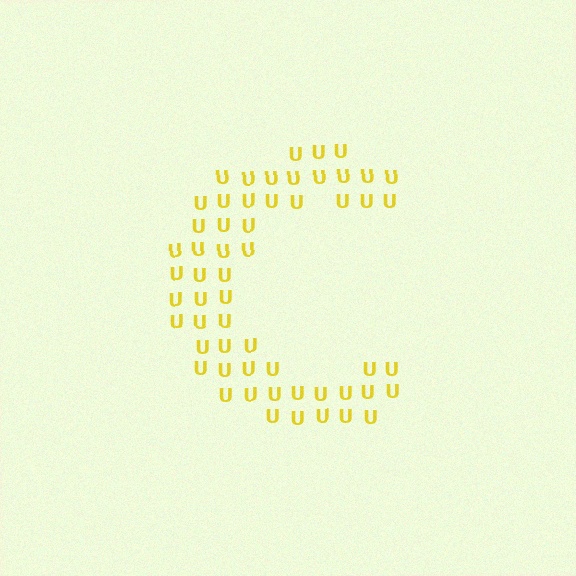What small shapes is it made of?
It is made of small letter U's.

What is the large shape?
The large shape is the letter C.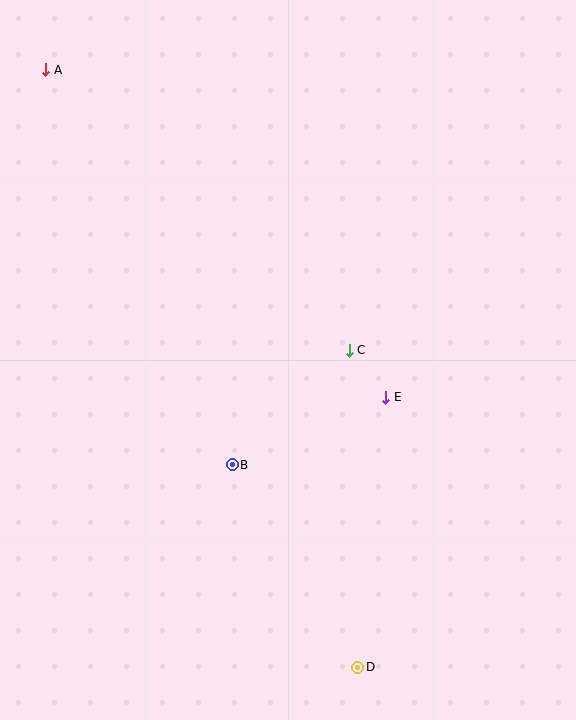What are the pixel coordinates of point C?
Point C is at (349, 351).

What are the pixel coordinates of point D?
Point D is at (358, 667).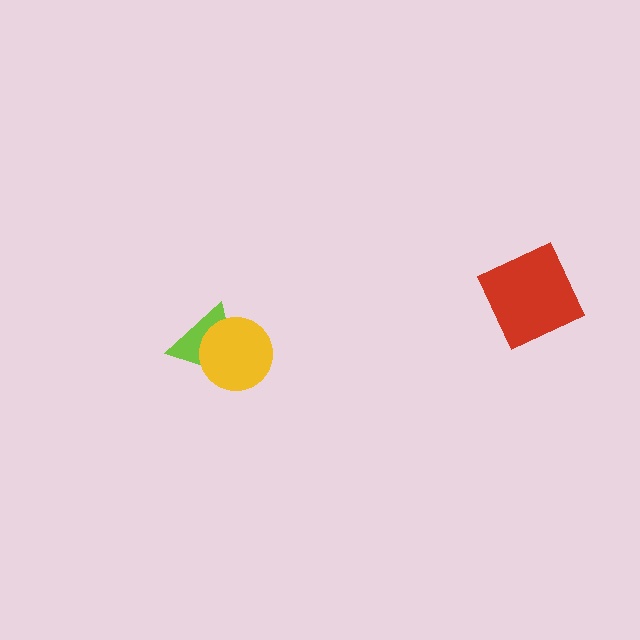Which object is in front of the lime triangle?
The yellow circle is in front of the lime triangle.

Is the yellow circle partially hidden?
No, no other shape covers it.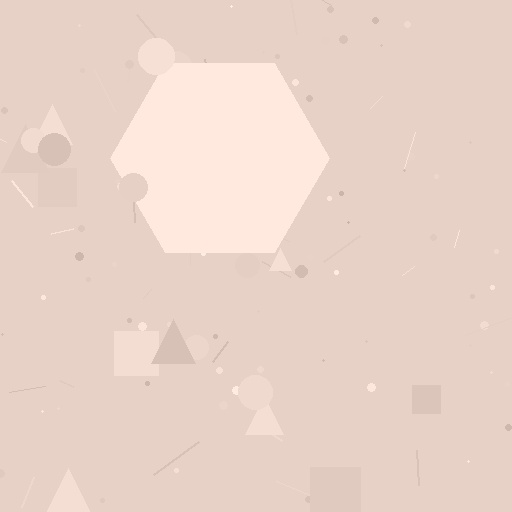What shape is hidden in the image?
A hexagon is hidden in the image.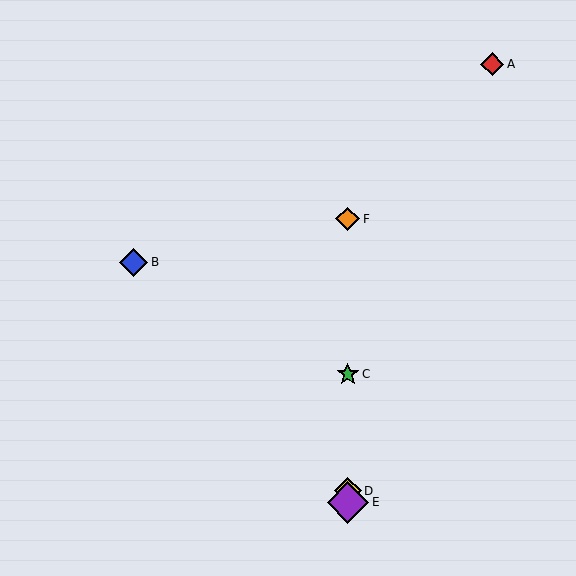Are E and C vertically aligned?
Yes, both are at x≈348.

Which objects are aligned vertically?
Objects C, D, E, F are aligned vertically.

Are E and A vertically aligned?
No, E is at x≈348 and A is at x≈492.